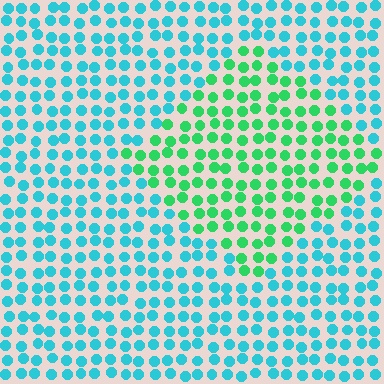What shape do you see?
I see a diamond.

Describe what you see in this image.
The image is filled with small cyan elements in a uniform arrangement. A diamond-shaped region is visible where the elements are tinted to a slightly different hue, forming a subtle color boundary.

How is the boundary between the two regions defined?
The boundary is defined purely by a slight shift in hue (about 46 degrees). Spacing, size, and orientation are identical on both sides.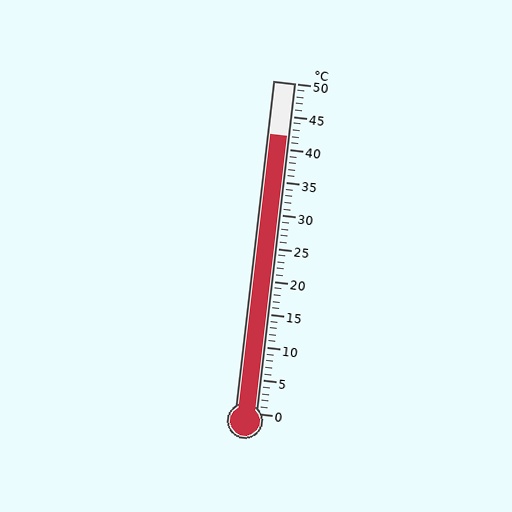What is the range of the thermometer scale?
The thermometer scale ranges from 0°C to 50°C.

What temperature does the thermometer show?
The thermometer shows approximately 42°C.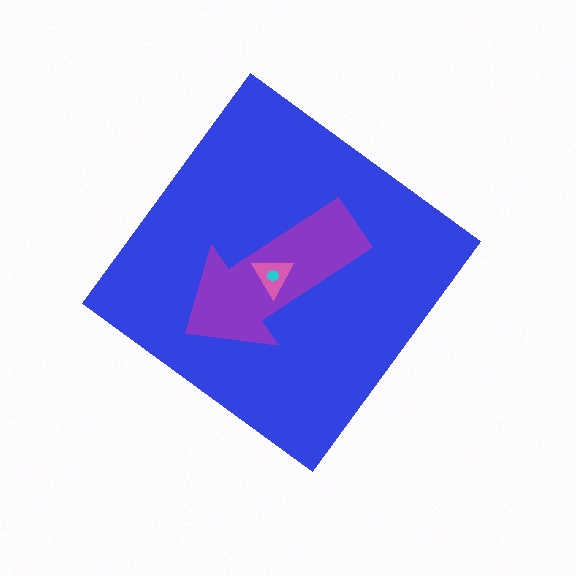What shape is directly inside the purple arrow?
The pink triangle.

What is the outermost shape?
The blue diamond.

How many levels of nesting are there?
4.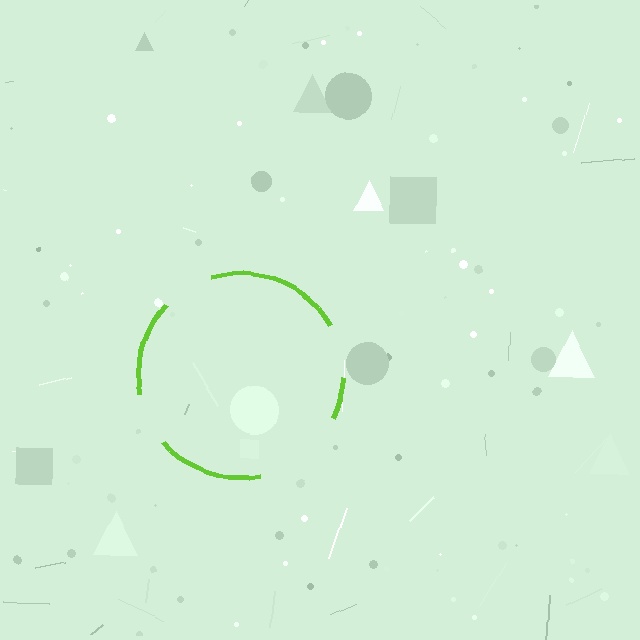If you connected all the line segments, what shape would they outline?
They would outline a circle.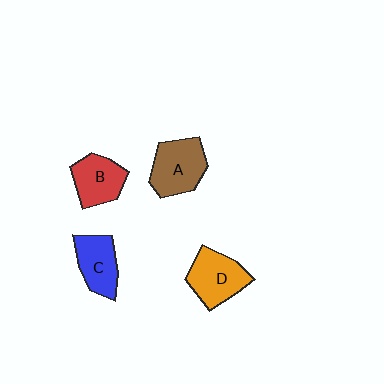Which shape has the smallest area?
Shape C (blue).